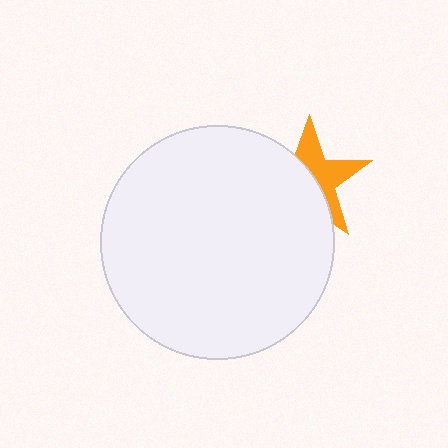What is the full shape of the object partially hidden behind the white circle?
The partially hidden object is an orange star.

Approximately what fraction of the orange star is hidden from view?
Roughly 55% of the orange star is hidden behind the white circle.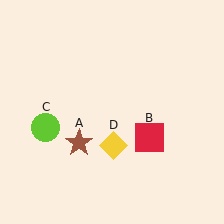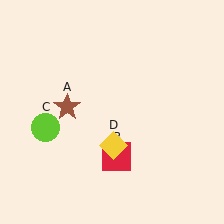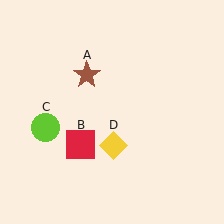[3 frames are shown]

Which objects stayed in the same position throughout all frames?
Lime circle (object C) and yellow diamond (object D) remained stationary.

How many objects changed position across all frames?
2 objects changed position: brown star (object A), red square (object B).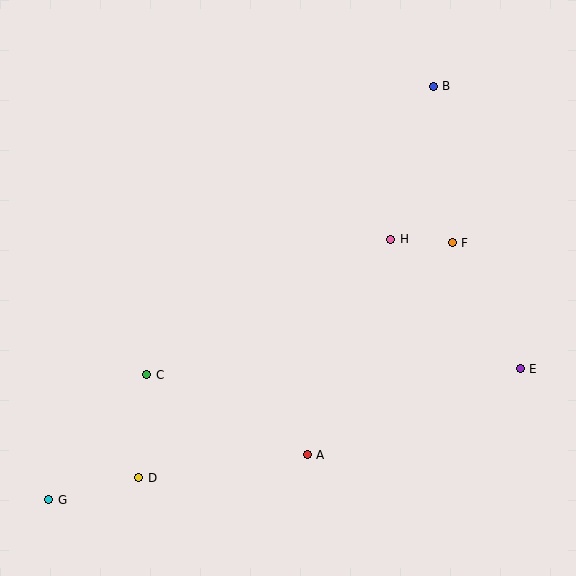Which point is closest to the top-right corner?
Point B is closest to the top-right corner.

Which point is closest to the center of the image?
Point H at (391, 239) is closest to the center.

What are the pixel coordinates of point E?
Point E is at (520, 369).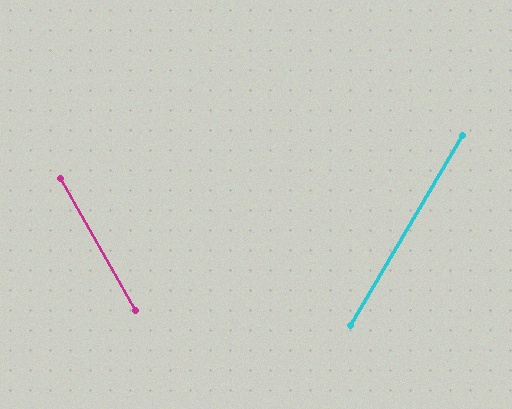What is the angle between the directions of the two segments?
Approximately 60 degrees.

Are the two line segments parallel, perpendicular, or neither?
Neither parallel nor perpendicular — they differ by about 60°.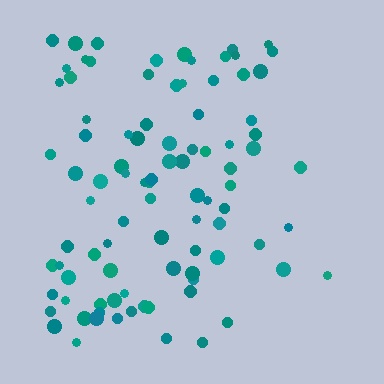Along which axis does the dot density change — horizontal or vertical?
Horizontal.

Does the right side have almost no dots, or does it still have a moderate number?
Still a moderate number, just noticeably fewer than the left.